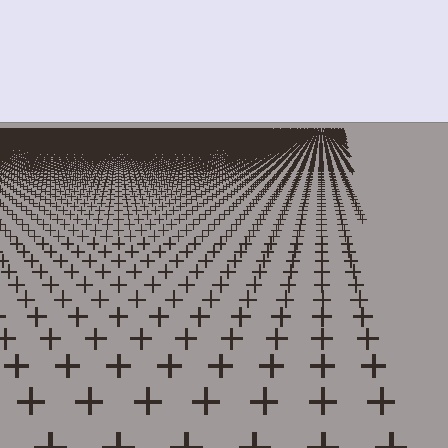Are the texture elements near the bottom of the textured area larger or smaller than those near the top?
Larger. Near the bottom, elements are closer to the viewer and appear at a bigger on-screen size.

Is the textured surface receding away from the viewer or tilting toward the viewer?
The surface is receding away from the viewer. Texture elements get smaller and denser toward the top.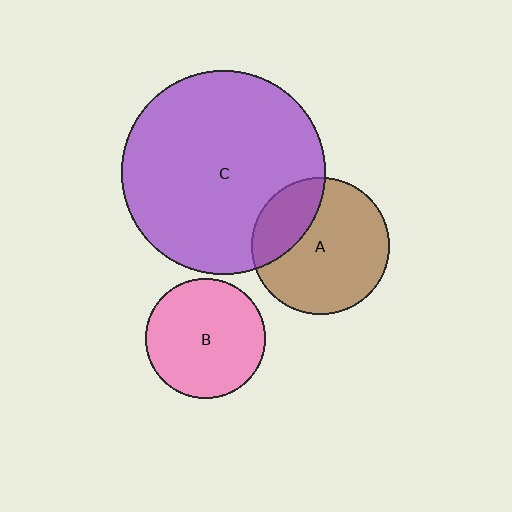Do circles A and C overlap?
Yes.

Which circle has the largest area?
Circle C (purple).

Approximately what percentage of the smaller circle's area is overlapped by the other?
Approximately 25%.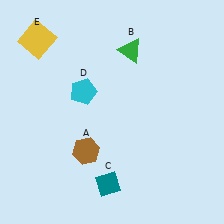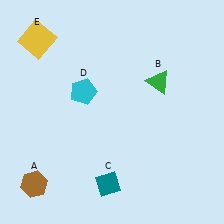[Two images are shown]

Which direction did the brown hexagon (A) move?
The brown hexagon (A) moved left.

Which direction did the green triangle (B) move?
The green triangle (B) moved down.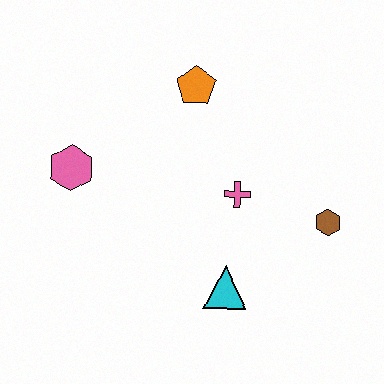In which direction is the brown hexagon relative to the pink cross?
The brown hexagon is to the right of the pink cross.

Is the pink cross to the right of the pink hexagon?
Yes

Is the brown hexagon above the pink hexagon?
No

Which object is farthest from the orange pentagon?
The cyan triangle is farthest from the orange pentagon.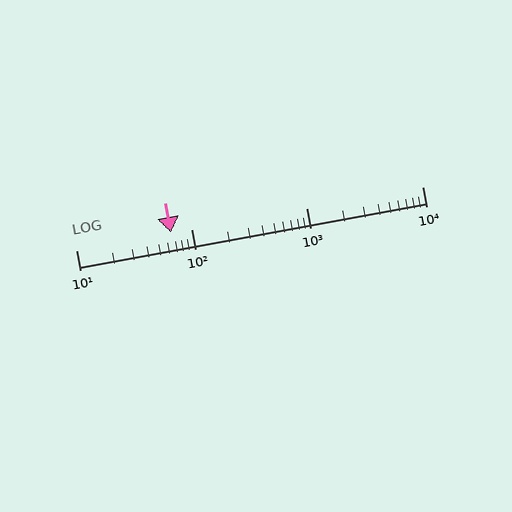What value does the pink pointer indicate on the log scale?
The pointer indicates approximately 66.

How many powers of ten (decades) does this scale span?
The scale spans 3 decades, from 10 to 10000.